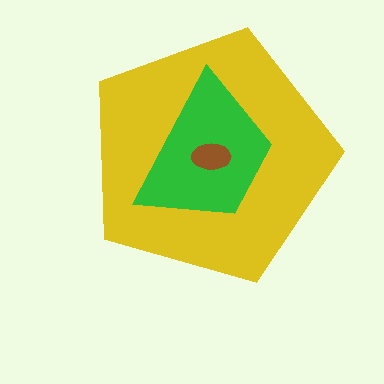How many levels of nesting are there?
3.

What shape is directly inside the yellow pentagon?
The green trapezoid.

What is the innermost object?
The brown ellipse.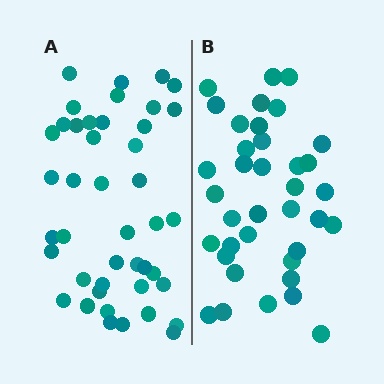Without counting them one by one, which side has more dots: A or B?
Region A (the left region) has more dots.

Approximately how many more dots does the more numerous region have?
Region A has about 6 more dots than region B.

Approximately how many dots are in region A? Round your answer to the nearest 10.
About 40 dots. (The exact count is 43, which rounds to 40.)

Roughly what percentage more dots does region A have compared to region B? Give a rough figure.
About 15% more.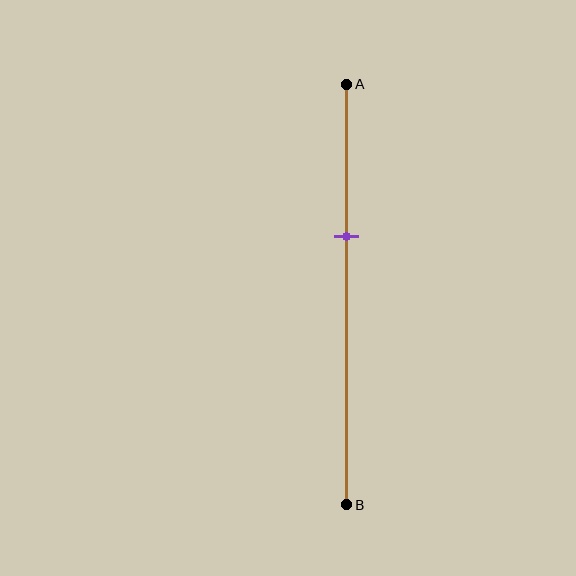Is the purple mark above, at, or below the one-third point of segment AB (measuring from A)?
The purple mark is approximately at the one-third point of segment AB.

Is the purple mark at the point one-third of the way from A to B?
Yes, the mark is approximately at the one-third point.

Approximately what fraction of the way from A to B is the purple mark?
The purple mark is approximately 35% of the way from A to B.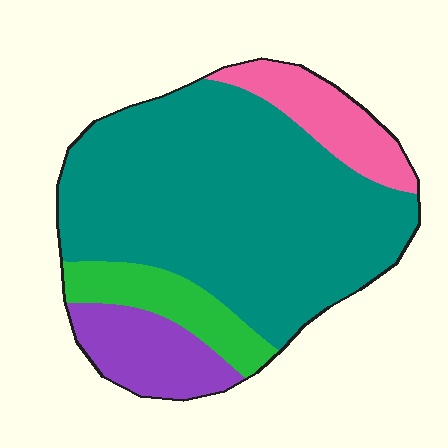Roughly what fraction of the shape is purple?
Purple covers around 10% of the shape.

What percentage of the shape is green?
Green takes up about one tenth (1/10) of the shape.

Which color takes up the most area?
Teal, at roughly 65%.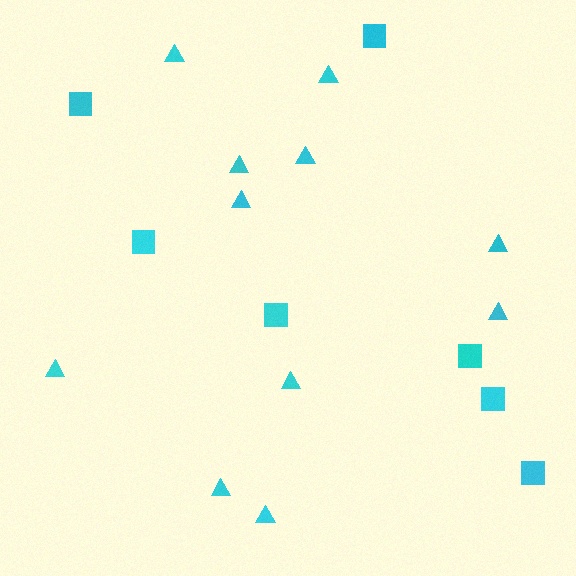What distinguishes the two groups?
There are 2 groups: one group of squares (7) and one group of triangles (11).